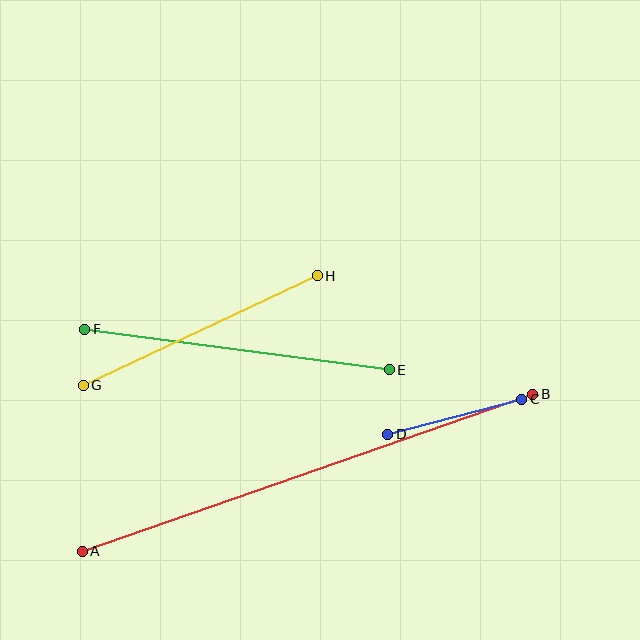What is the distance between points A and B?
The distance is approximately 477 pixels.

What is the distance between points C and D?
The distance is approximately 138 pixels.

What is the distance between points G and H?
The distance is approximately 258 pixels.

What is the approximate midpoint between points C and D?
The midpoint is at approximately (455, 417) pixels.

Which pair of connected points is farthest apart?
Points A and B are farthest apart.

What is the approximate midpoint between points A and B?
The midpoint is at approximately (307, 473) pixels.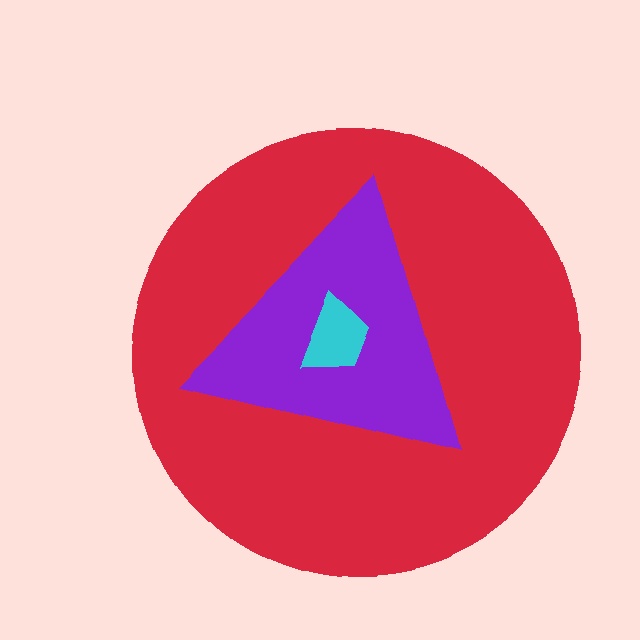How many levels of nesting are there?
3.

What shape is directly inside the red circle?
The purple triangle.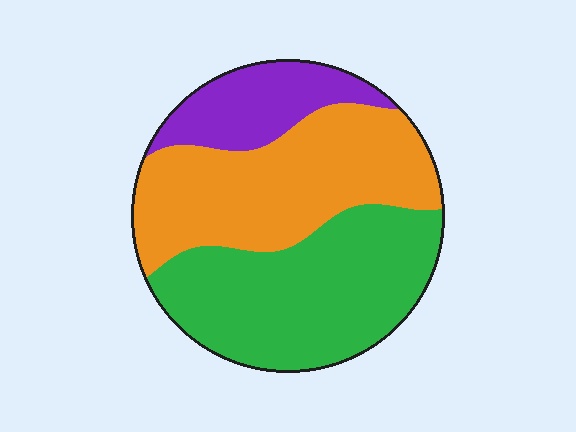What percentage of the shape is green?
Green takes up about two fifths (2/5) of the shape.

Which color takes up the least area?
Purple, at roughly 15%.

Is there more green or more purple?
Green.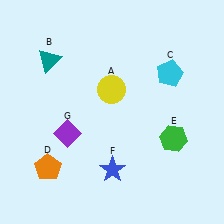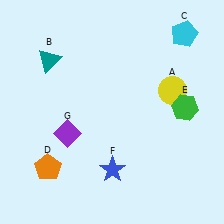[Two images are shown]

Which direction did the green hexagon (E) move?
The green hexagon (E) moved up.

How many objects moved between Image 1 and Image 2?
3 objects moved between the two images.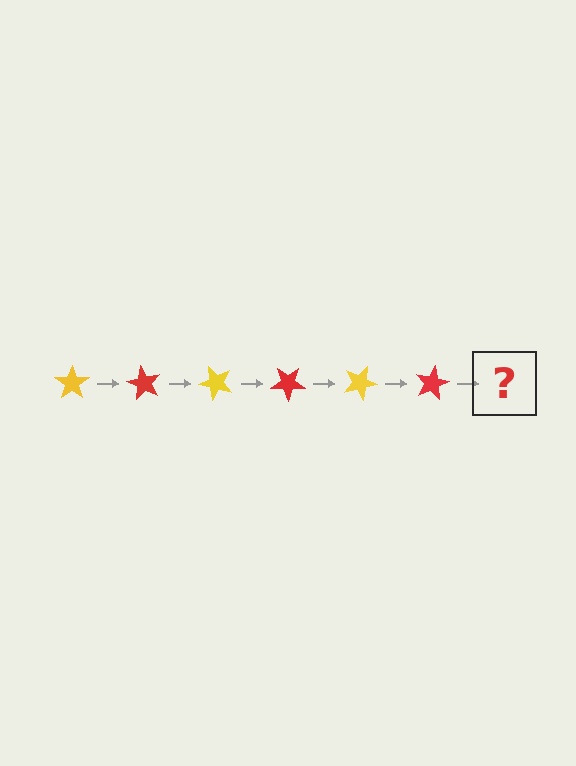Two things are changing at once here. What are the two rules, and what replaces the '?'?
The two rules are that it rotates 60 degrees each step and the color cycles through yellow and red. The '?' should be a yellow star, rotated 360 degrees from the start.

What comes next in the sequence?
The next element should be a yellow star, rotated 360 degrees from the start.